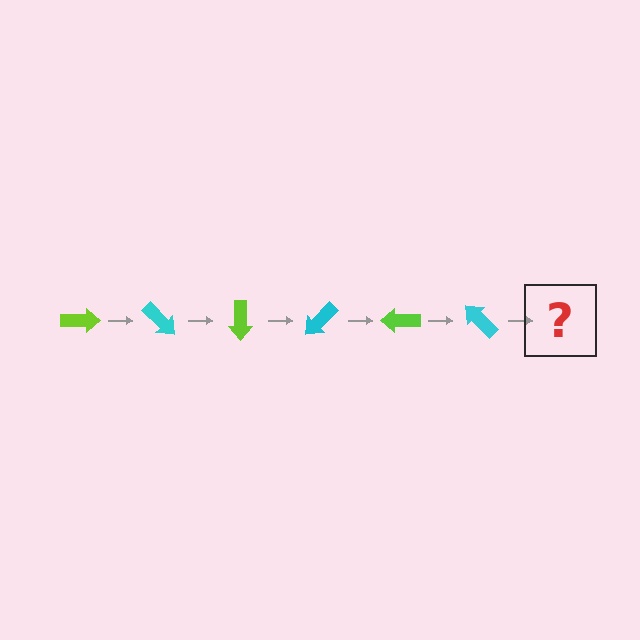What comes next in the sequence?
The next element should be a lime arrow, rotated 270 degrees from the start.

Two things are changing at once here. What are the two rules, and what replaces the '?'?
The two rules are that it rotates 45 degrees each step and the color cycles through lime and cyan. The '?' should be a lime arrow, rotated 270 degrees from the start.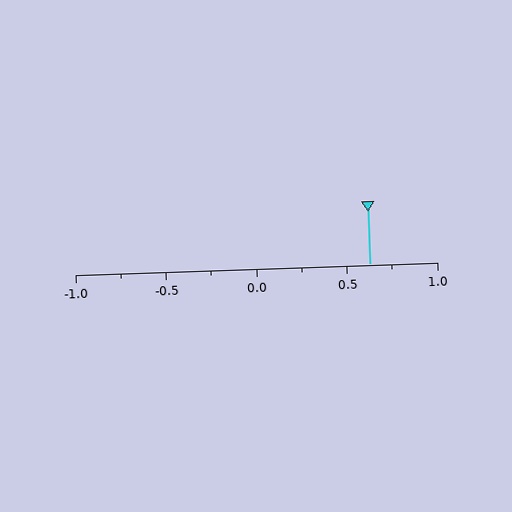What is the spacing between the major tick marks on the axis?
The major ticks are spaced 0.5 apart.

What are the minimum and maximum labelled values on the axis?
The axis runs from -1.0 to 1.0.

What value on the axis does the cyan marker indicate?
The marker indicates approximately 0.62.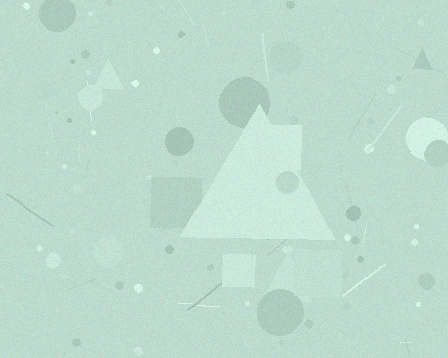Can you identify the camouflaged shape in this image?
The camouflaged shape is a triangle.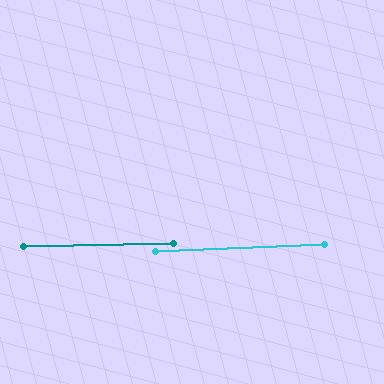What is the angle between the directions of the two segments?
Approximately 1 degree.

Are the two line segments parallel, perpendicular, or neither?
Parallel — their directions differ by only 1.3°.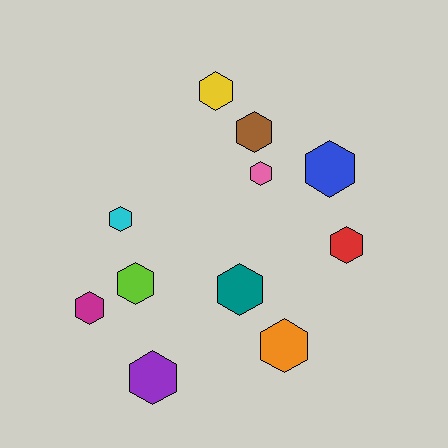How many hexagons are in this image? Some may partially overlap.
There are 11 hexagons.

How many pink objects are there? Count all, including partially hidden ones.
There is 1 pink object.